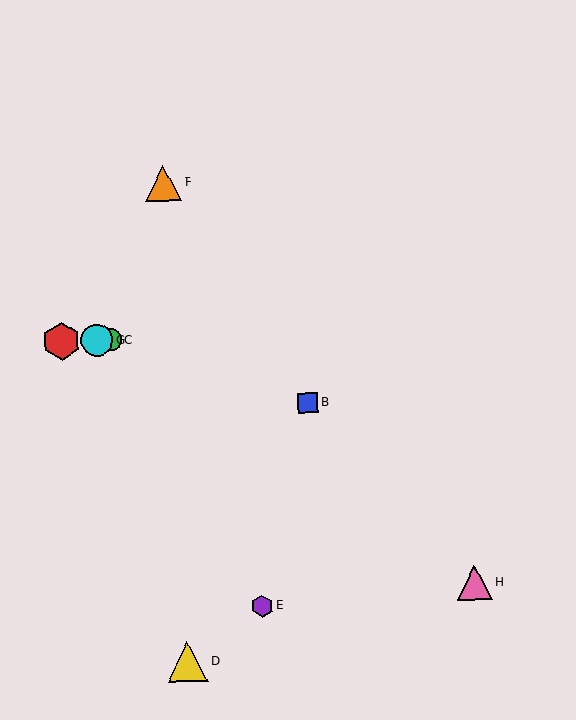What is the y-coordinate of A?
Object A is at y≈341.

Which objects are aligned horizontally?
Objects A, C, G are aligned horizontally.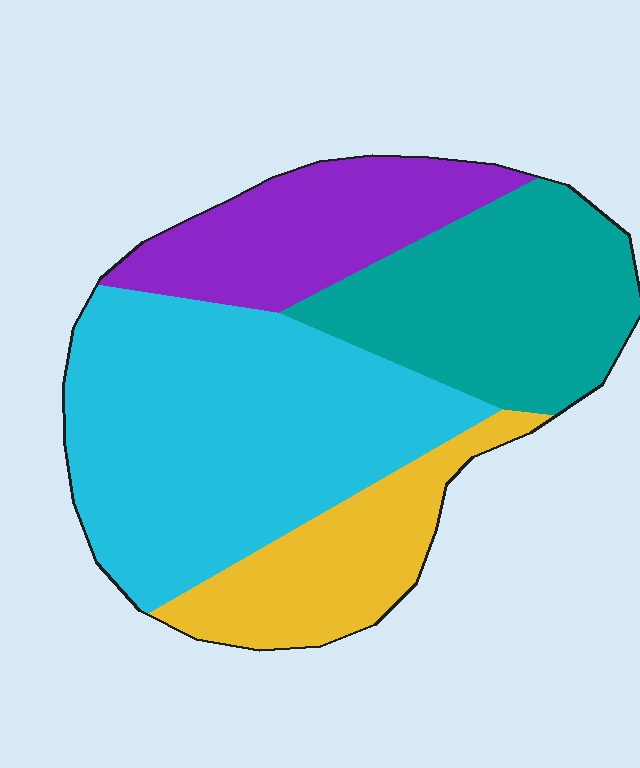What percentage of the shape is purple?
Purple takes up about one sixth (1/6) of the shape.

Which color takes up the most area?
Cyan, at roughly 40%.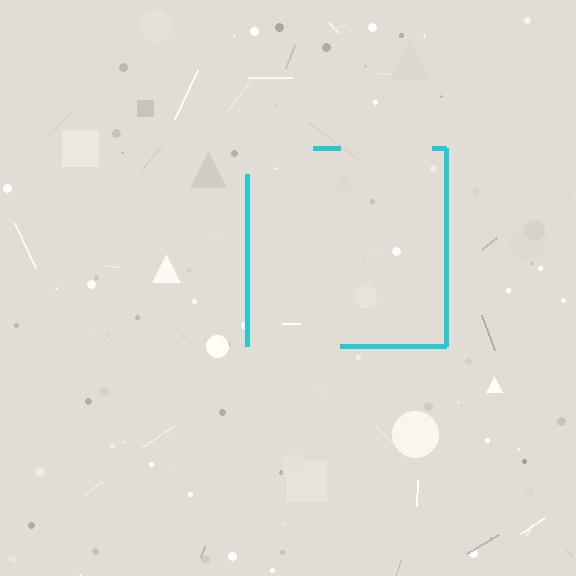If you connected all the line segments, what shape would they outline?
They would outline a square.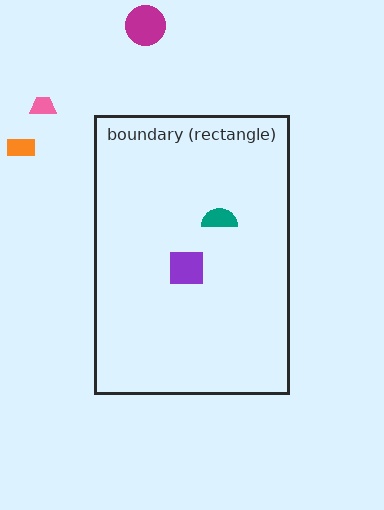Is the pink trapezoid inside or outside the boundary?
Outside.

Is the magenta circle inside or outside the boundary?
Outside.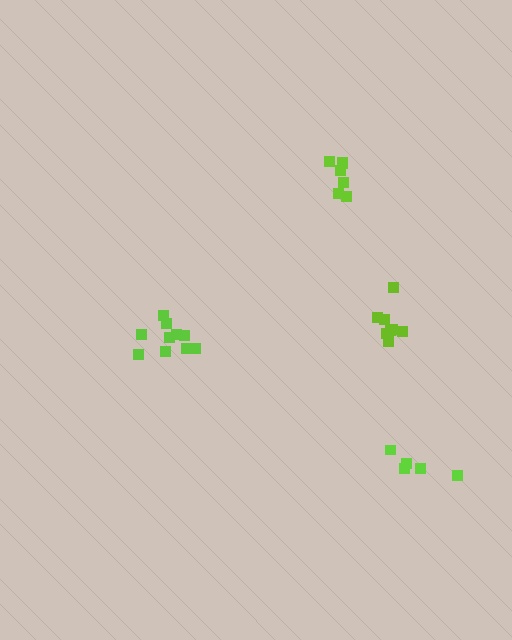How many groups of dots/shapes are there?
There are 4 groups.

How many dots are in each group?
Group 1: 8 dots, Group 2: 10 dots, Group 3: 7 dots, Group 4: 5 dots (30 total).